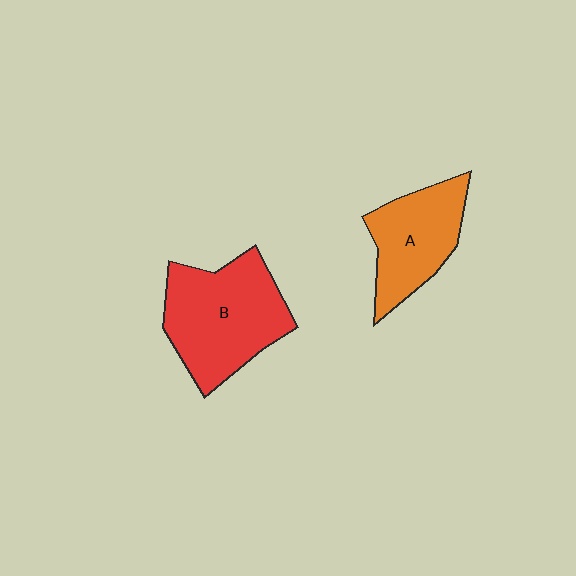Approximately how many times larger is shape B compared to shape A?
Approximately 1.4 times.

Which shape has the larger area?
Shape B (red).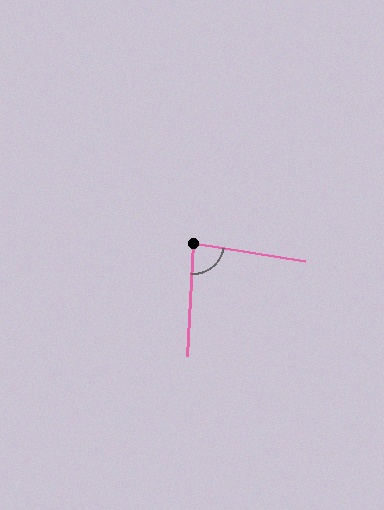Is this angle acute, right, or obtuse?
It is acute.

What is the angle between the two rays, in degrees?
Approximately 84 degrees.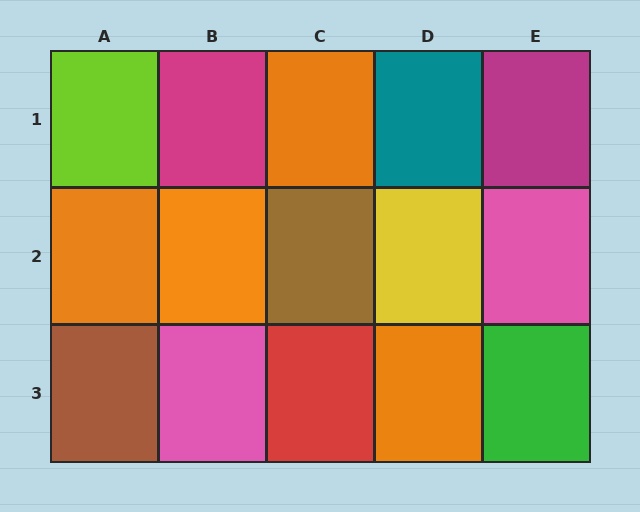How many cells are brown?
2 cells are brown.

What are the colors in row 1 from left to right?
Lime, magenta, orange, teal, magenta.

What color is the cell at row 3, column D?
Orange.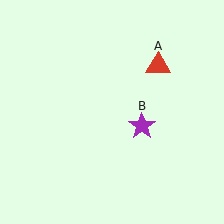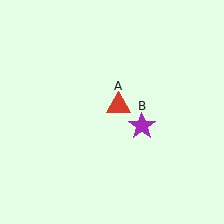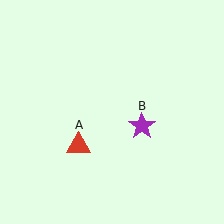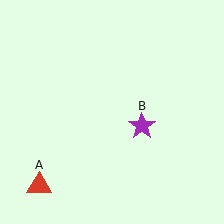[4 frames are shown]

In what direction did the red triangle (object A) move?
The red triangle (object A) moved down and to the left.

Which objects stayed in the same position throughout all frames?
Purple star (object B) remained stationary.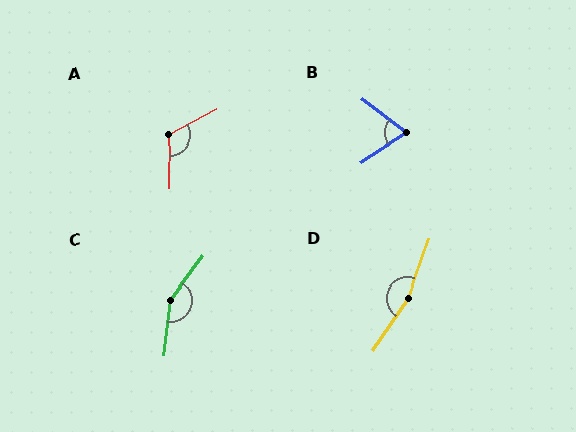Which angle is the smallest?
B, at approximately 70 degrees.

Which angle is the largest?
D, at approximately 166 degrees.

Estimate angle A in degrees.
Approximately 118 degrees.